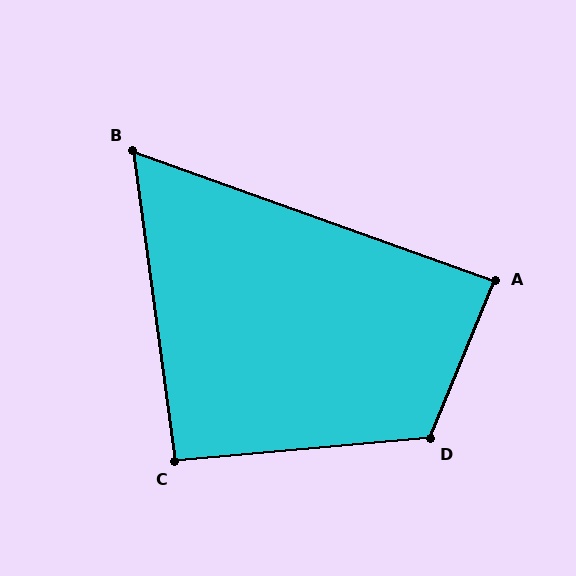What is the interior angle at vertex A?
Approximately 87 degrees (approximately right).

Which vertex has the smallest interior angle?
B, at approximately 63 degrees.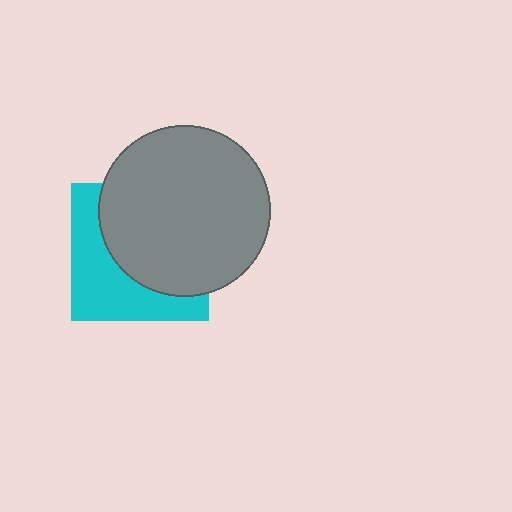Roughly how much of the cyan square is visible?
A small part of it is visible (roughly 42%).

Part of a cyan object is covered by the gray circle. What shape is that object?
It is a square.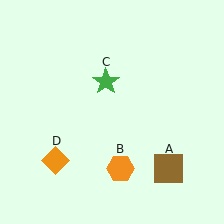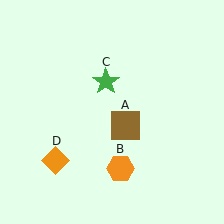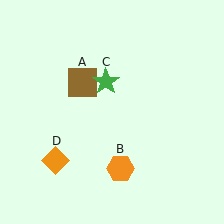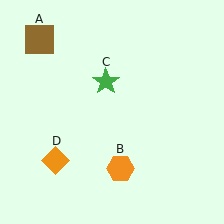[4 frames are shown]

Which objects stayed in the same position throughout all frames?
Orange hexagon (object B) and green star (object C) and orange diamond (object D) remained stationary.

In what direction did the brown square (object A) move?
The brown square (object A) moved up and to the left.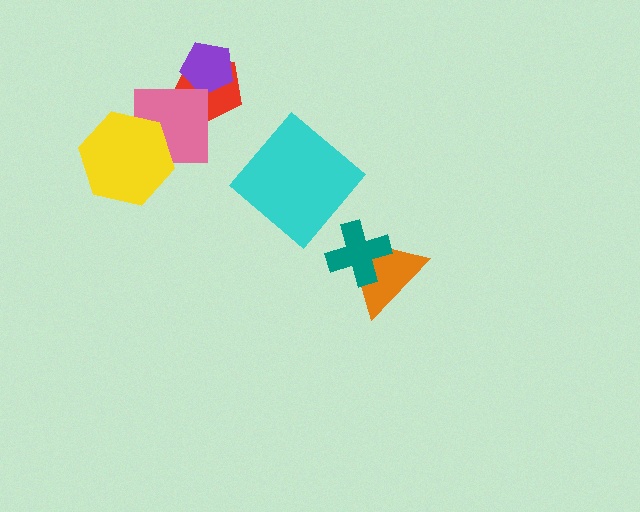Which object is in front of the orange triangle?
The teal cross is in front of the orange triangle.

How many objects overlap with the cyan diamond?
0 objects overlap with the cyan diamond.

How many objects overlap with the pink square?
2 objects overlap with the pink square.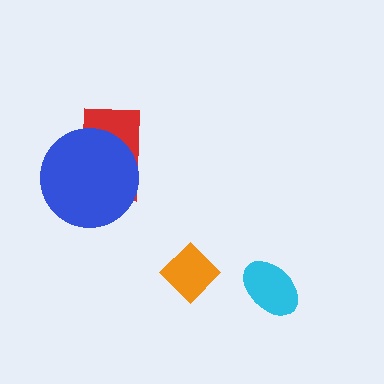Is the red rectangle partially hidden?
Yes, it is partially covered by another shape.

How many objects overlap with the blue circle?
1 object overlaps with the blue circle.